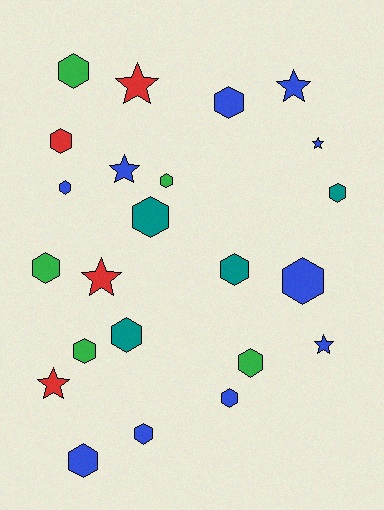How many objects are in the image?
There are 23 objects.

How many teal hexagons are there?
There are 4 teal hexagons.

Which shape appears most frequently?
Hexagon, with 16 objects.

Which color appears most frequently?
Blue, with 10 objects.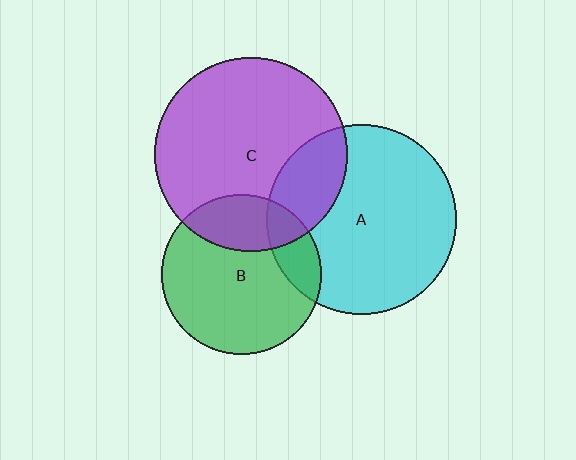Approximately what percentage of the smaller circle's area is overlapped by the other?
Approximately 15%.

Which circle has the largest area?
Circle C (purple).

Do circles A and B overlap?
Yes.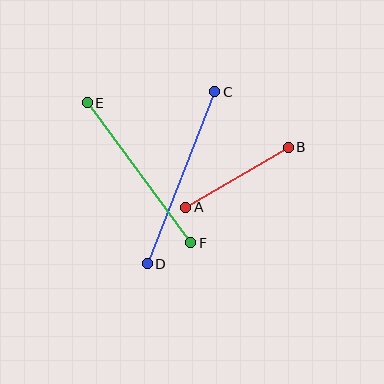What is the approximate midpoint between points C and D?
The midpoint is at approximately (181, 178) pixels.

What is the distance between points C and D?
The distance is approximately 185 pixels.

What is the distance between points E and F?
The distance is approximately 174 pixels.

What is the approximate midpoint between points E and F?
The midpoint is at approximately (139, 173) pixels.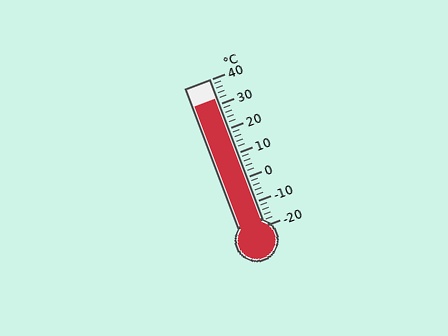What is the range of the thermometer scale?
The thermometer scale ranges from -20°C to 40°C.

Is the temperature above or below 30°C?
The temperature is above 30°C.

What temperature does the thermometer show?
The thermometer shows approximately 32°C.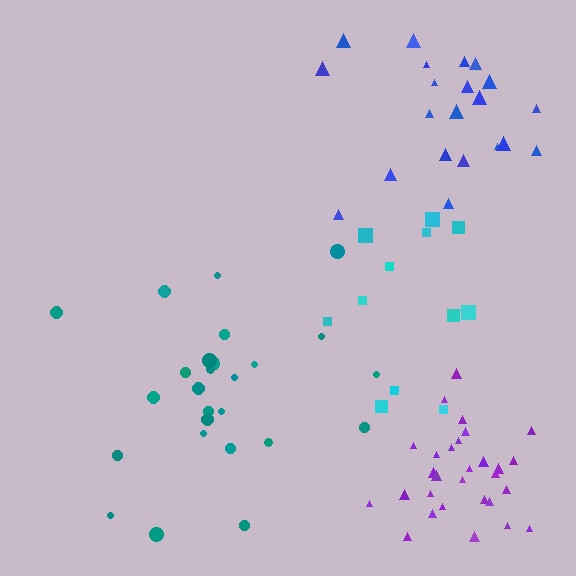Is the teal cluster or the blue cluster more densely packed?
Teal.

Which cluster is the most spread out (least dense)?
Cyan.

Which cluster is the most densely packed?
Purple.